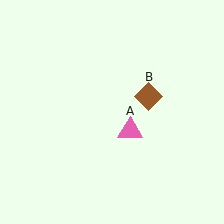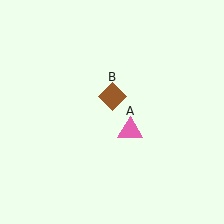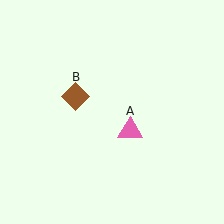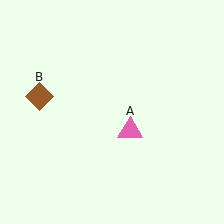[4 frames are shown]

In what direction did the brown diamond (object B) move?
The brown diamond (object B) moved left.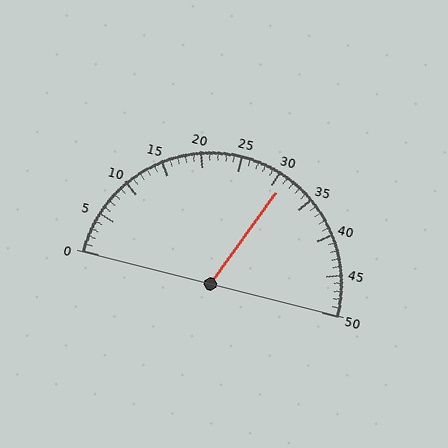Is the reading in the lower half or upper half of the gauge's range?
The reading is in the upper half of the range (0 to 50).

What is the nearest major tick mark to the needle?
The nearest major tick mark is 30.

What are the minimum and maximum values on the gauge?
The gauge ranges from 0 to 50.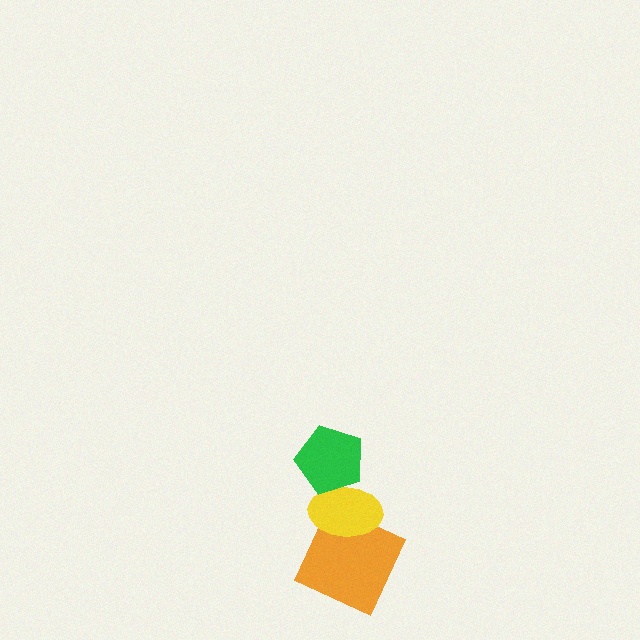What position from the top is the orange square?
The orange square is 3rd from the top.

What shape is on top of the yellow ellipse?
The green pentagon is on top of the yellow ellipse.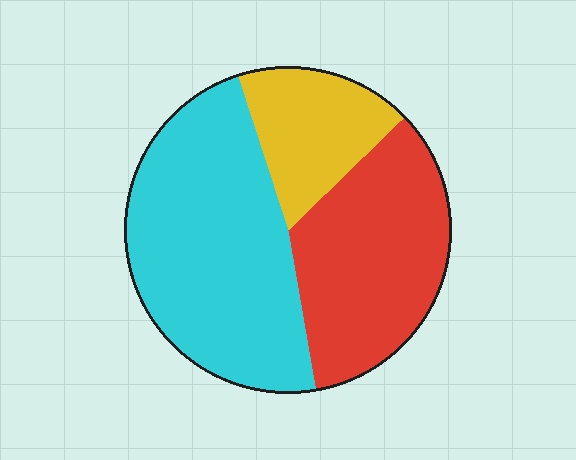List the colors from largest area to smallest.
From largest to smallest: cyan, red, yellow.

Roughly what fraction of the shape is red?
Red takes up between a quarter and a half of the shape.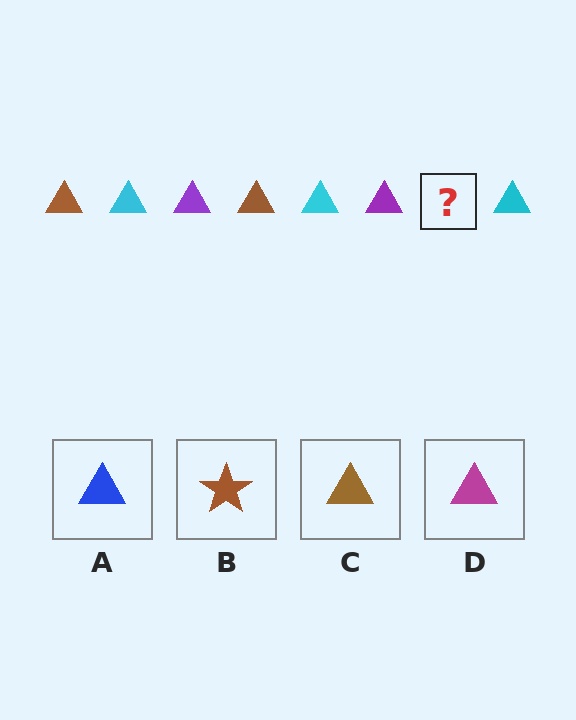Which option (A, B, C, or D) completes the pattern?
C.